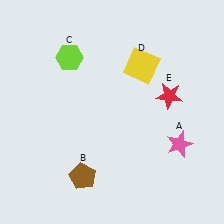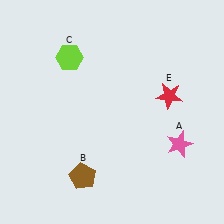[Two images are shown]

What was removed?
The yellow square (D) was removed in Image 2.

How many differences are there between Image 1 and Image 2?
There is 1 difference between the two images.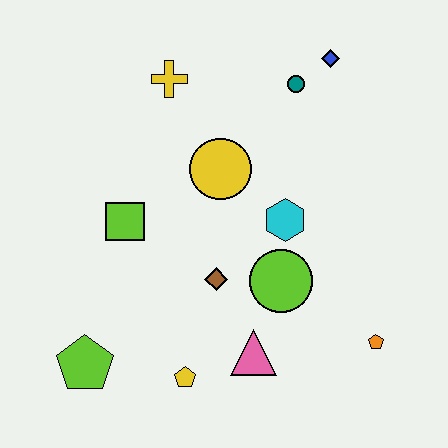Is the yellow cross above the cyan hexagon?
Yes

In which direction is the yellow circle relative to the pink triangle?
The yellow circle is above the pink triangle.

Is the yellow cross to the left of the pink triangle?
Yes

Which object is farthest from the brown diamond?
The blue diamond is farthest from the brown diamond.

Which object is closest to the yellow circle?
The cyan hexagon is closest to the yellow circle.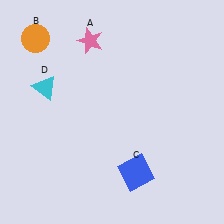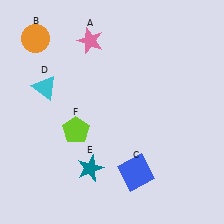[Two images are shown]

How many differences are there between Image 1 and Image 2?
There are 2 differences between the two images.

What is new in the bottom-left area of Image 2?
A teal star (E) was added in the bottom-left area of Image 2.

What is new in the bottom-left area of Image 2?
A lime pentagon (F) was added in the bottom-left area of Image 2.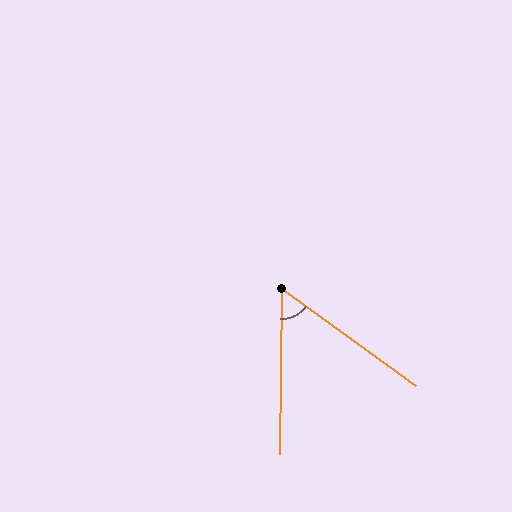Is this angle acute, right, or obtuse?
It is acute.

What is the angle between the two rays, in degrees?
Approximately 55 degrees.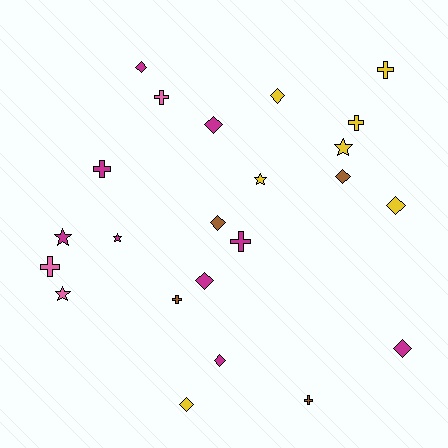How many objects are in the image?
There are 23 objects.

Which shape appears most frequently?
Diamond, with 10 objects.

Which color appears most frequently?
Magenta, with 9 objects.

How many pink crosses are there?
There are 2 pink crosses.